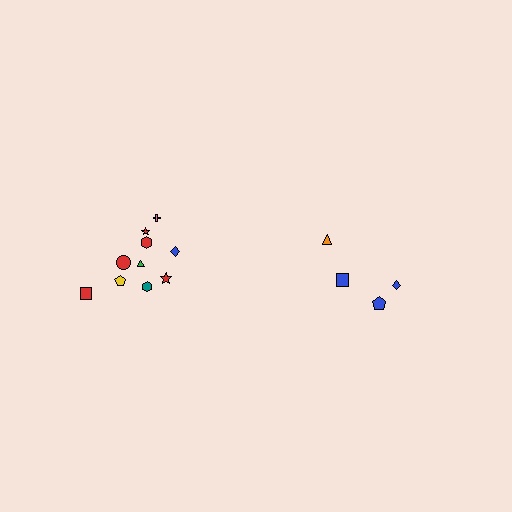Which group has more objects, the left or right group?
The left group.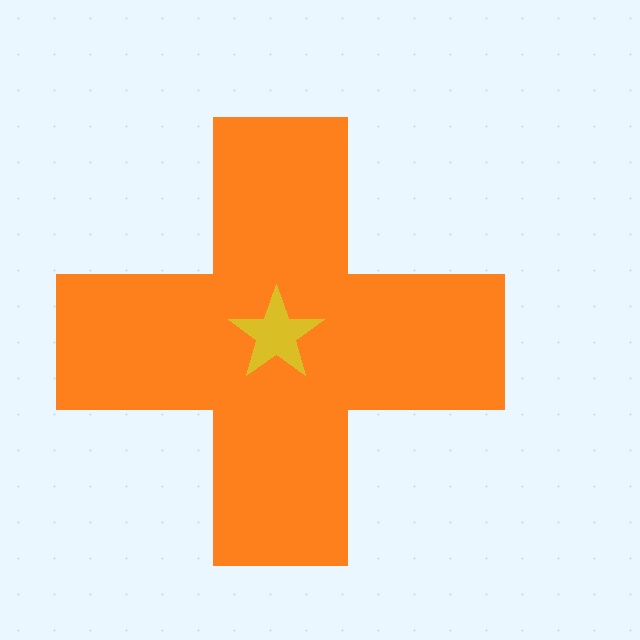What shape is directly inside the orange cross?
The yellow star.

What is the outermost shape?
The orange cross.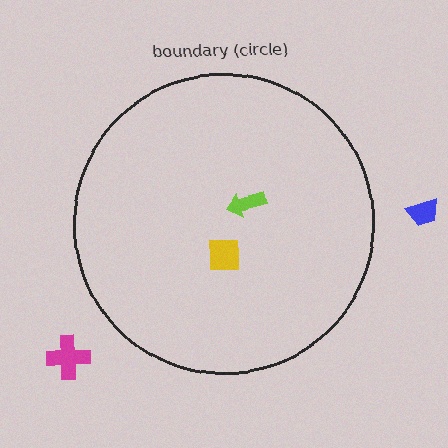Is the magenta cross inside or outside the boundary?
Outside.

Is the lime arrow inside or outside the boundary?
Inside.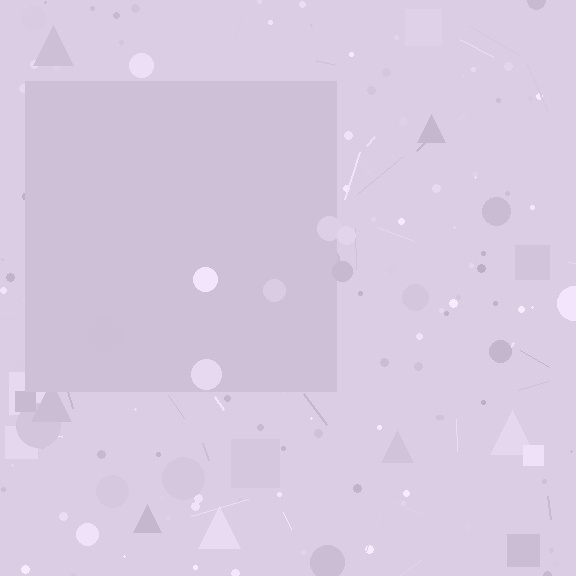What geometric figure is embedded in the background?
A square is embedded in the background.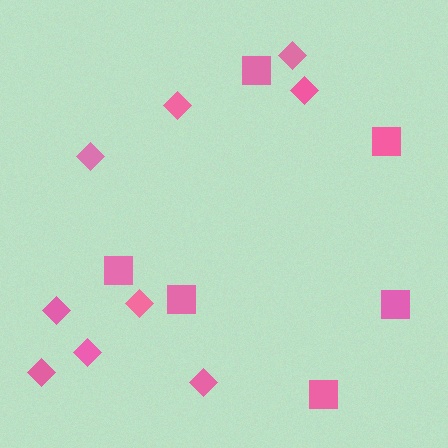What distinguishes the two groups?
There are 2 groups: one group of diamonds (9) and one group of squares (6).